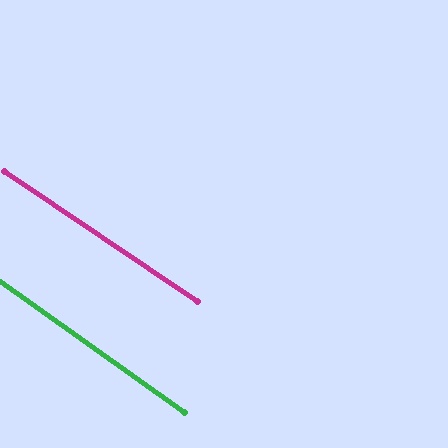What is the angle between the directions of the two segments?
Approximately 1 degree.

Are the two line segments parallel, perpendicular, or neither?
Parallel — their directions differ by only 1.4°.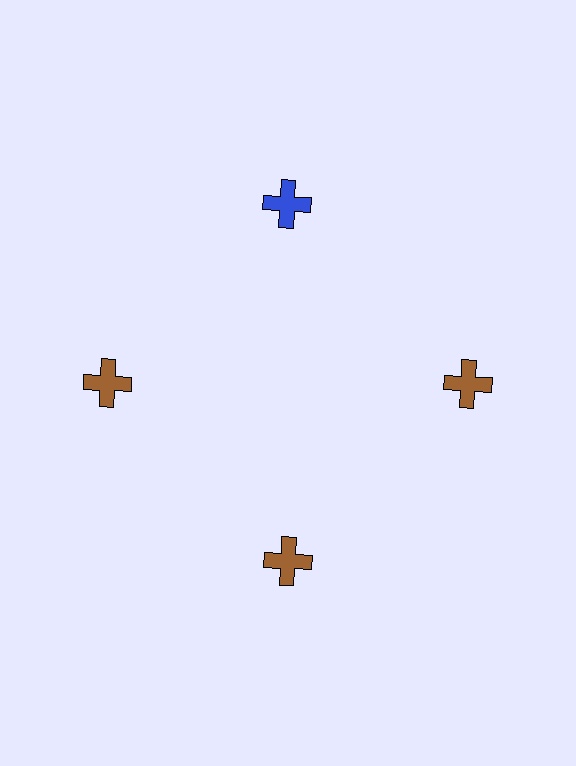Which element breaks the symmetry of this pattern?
The blue cross at roughly the 12 o'clock position breaks the symmetry. All other shapes are brown crosses.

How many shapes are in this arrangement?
There are 4 shapes arranged in a ring pattern.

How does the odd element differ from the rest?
It has a different color: blue instead of brown.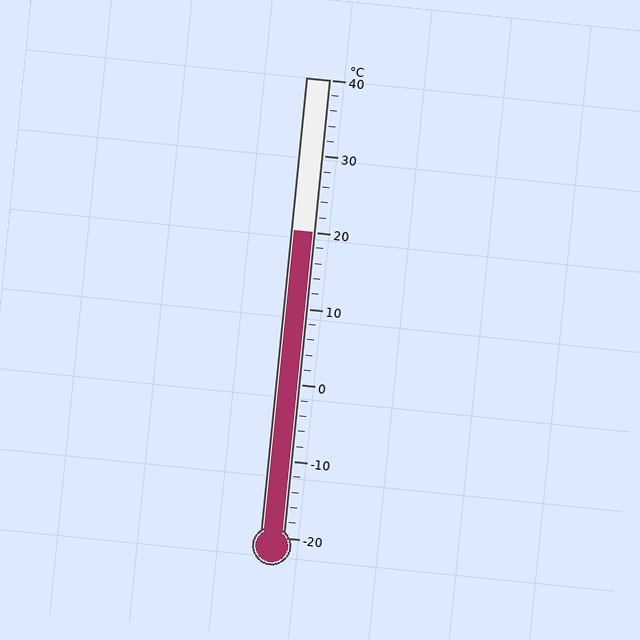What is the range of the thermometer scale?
The thermometer scale ranges from -20°C to 40°C.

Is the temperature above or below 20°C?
The temperature is at 20°C.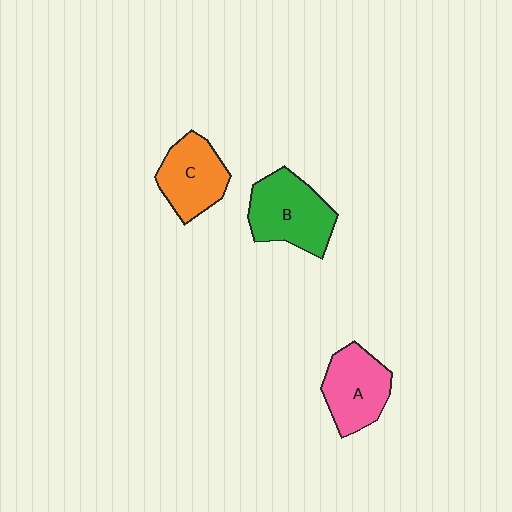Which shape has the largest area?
Shape B (green).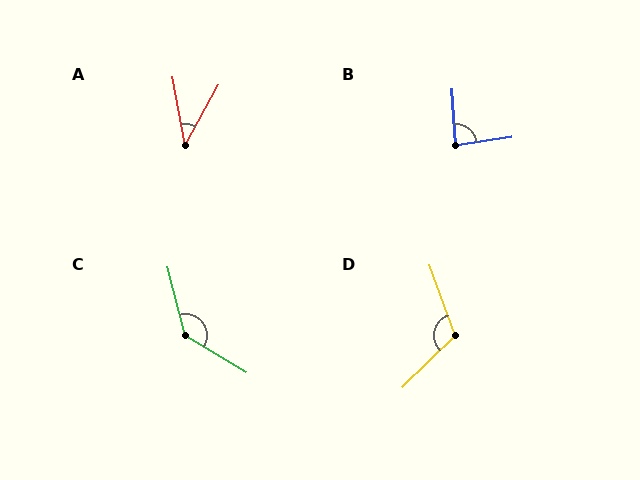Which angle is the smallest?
A, at approximately 39 degrees.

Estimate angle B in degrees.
Approximately 84 degrees.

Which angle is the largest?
C, at approximately 135 degrees.